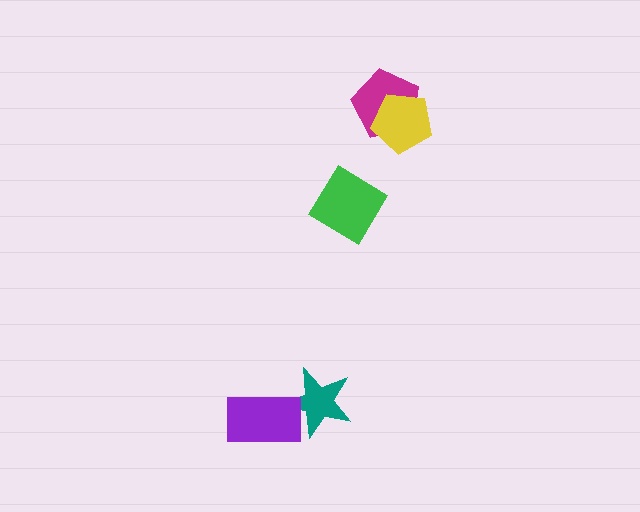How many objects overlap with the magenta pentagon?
1 object overlaps with the magenta pentagon.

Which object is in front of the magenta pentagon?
The yellow pentagon is in front of the magenta pentagon.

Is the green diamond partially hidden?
No, no other shape covers it.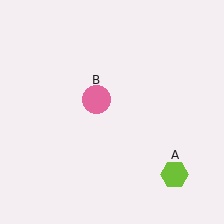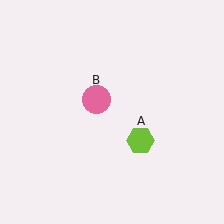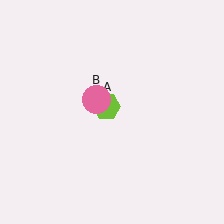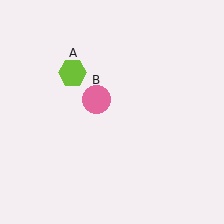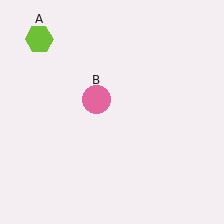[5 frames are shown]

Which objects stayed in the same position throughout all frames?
Pink circle (object B) remained stationary.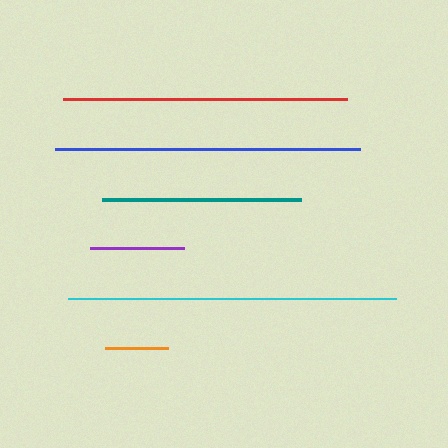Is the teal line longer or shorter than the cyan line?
The cyan line is longer than the teal line.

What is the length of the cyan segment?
The cyan segment is approximately 328 pixels long.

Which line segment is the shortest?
The orange line is the shortest at approximately 63 pixels.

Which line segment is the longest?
The cyan line is the longest at approximately 328 pixels.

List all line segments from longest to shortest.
From longest to shortest: cyan, blue, red, teal, purple, orange.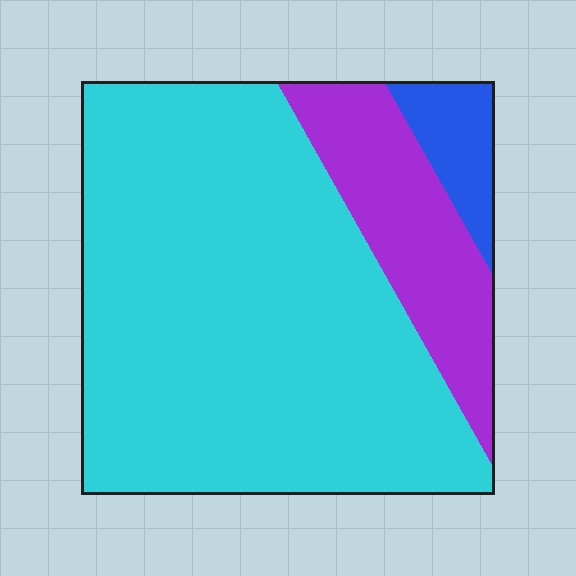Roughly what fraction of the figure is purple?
Purple takes up less than a quarter of the figure.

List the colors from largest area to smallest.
From largest to smallest: cyan, purple, blue.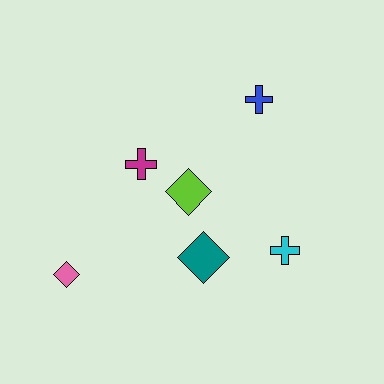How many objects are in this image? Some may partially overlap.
There are 6 objects.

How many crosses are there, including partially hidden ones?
There are 3 crosses.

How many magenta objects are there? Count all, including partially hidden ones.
There is 1 magenta object.